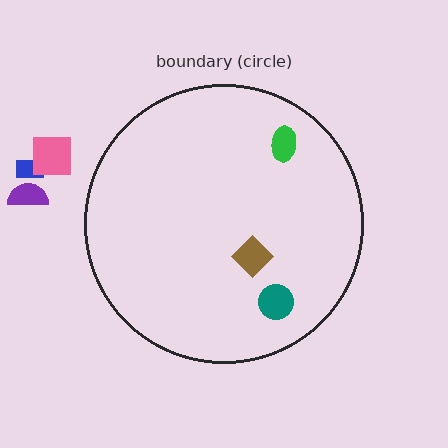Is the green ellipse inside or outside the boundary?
Inside.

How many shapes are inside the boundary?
3 inside, 3 outside.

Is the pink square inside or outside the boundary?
Outside.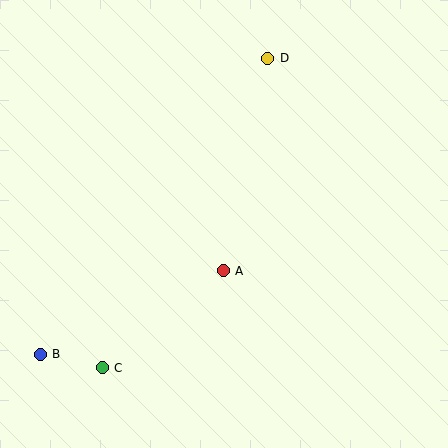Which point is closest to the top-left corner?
Point D is closest to the top-left corner.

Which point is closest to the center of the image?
Point A at (223, 271) is closest to the center.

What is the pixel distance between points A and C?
The distance between A and C is 155 pixels.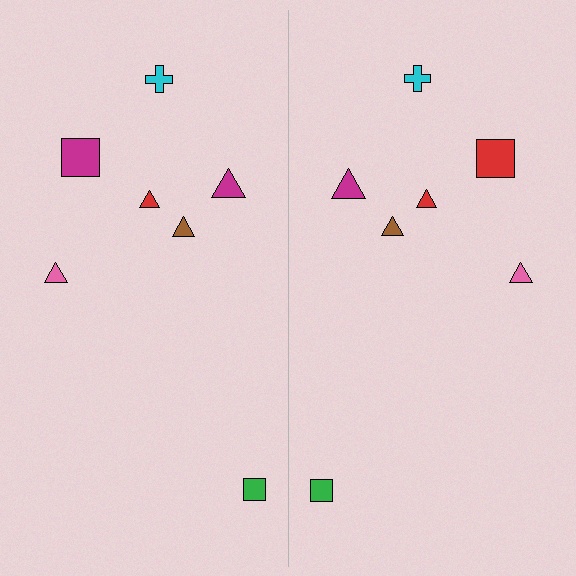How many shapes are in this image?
There are 14 shapes in this image.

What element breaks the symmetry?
The red square on the right side breaks the symmetry — its mirror counterpart is magenta.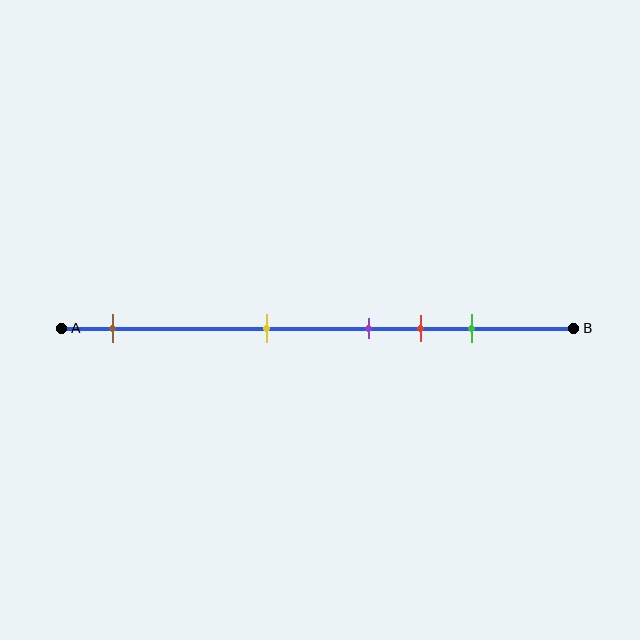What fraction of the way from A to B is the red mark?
The red mark is approximately 70% (0.7) of the way from A to B.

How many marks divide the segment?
There are 5 marks dividing the segment.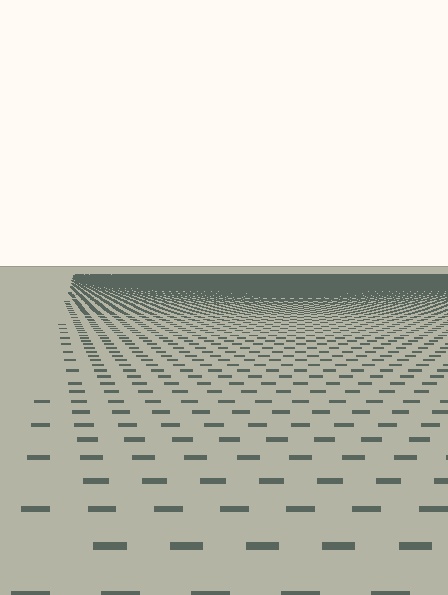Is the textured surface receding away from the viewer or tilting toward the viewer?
The surface is receding away from the viewer. Texture elements get smaller and denser toward the top.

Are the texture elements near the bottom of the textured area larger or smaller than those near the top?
Larger. Near the bottom, elements are closer to the viewer and appear at a bigger on-screen size.